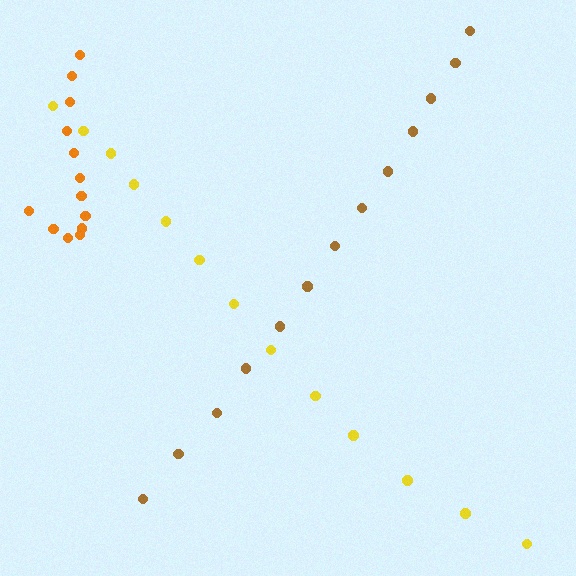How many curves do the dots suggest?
There are 3 distinct paths.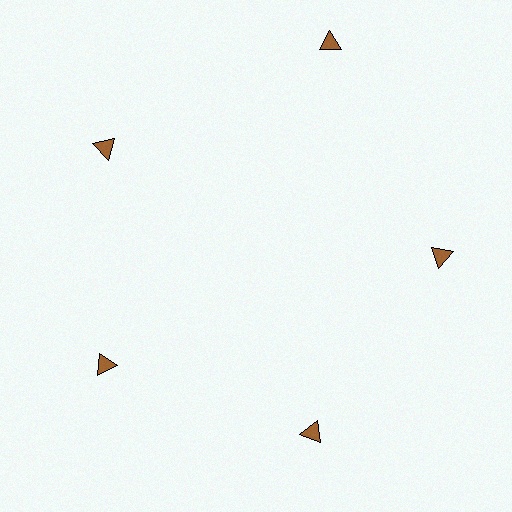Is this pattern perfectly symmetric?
No. The 5 brown triangles are arranged in a ring, but one element near the 1 o'clock position is pushed outward from the center, breaking the 5-fold rotational symmetry.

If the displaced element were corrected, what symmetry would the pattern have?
It would have 5-fold rotational symmetry — the pattern would map onto itself every 72 degrees.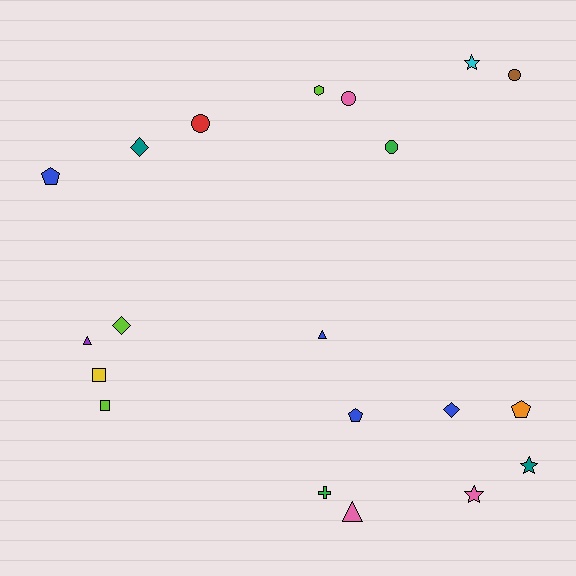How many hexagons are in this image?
There is 1 hexagon.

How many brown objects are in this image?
There is 1 brown object.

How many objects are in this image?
There are 20 objects.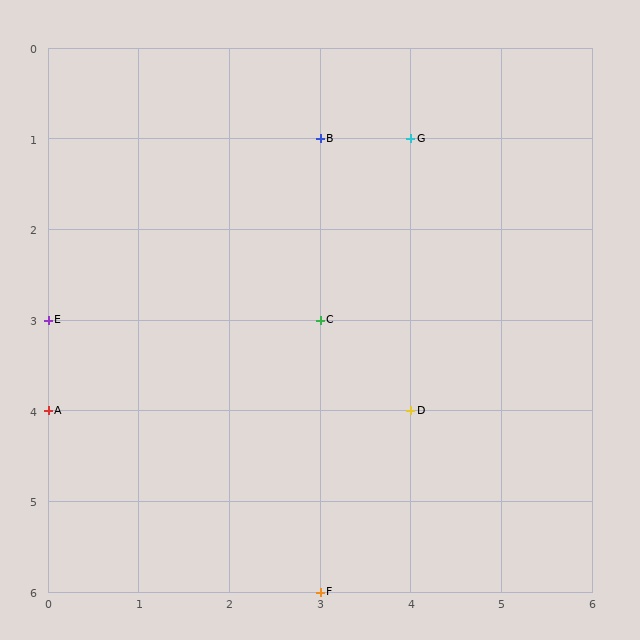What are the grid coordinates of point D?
Point D is at grid coordinates (4, 4).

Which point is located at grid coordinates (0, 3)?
Point E is at (0, 3).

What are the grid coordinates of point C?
Point C is at grid coordinates (3, 3).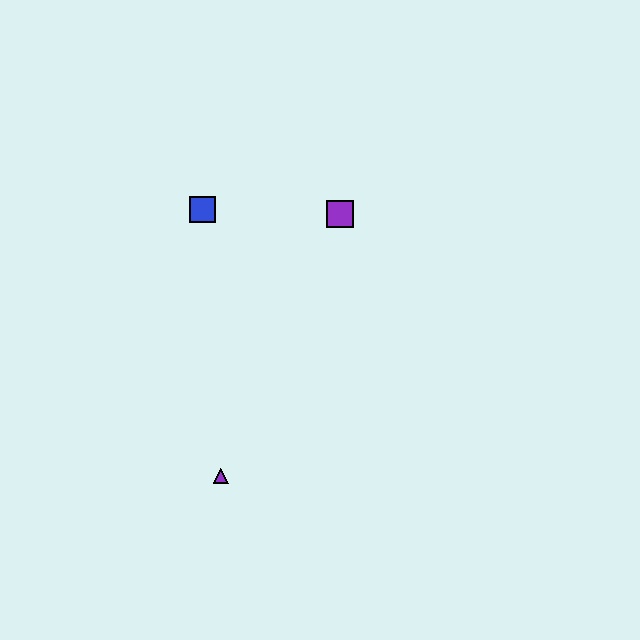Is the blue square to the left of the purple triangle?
Yes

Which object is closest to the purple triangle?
The blue square is closest to the purple triangle.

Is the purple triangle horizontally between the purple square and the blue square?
Yes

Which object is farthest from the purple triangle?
The purple square is farthest from the purple triangle.